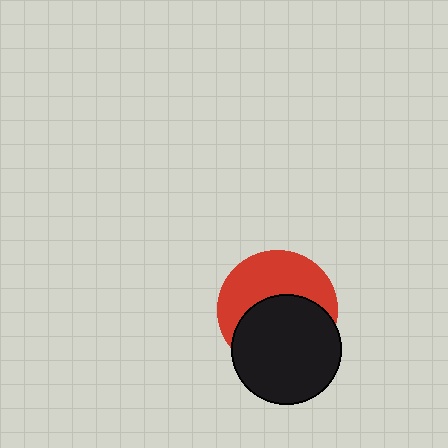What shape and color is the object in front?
The object in front is a black circle.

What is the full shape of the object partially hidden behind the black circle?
The partially hidden object is a red circle.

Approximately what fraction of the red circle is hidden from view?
Roughly 52% of the red circle is hidden behind the black circle.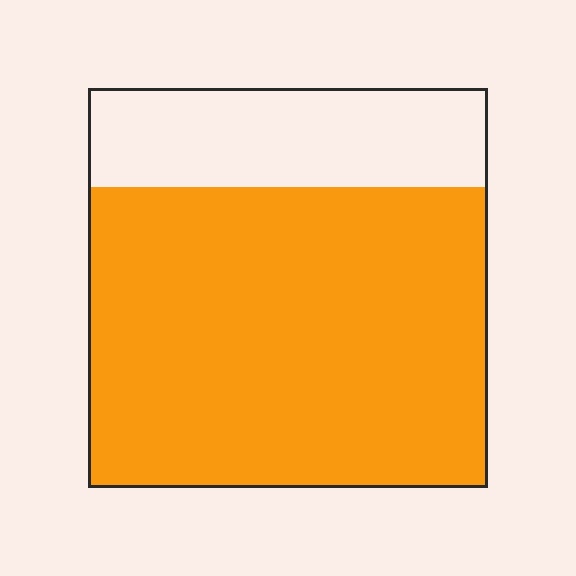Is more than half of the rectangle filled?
Yes.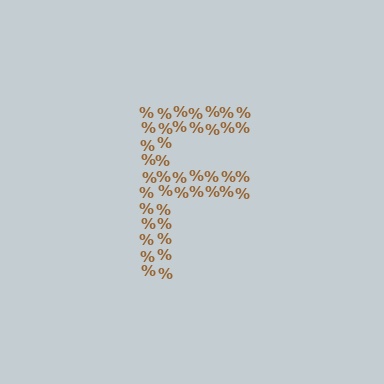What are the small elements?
The small elements are percent signs.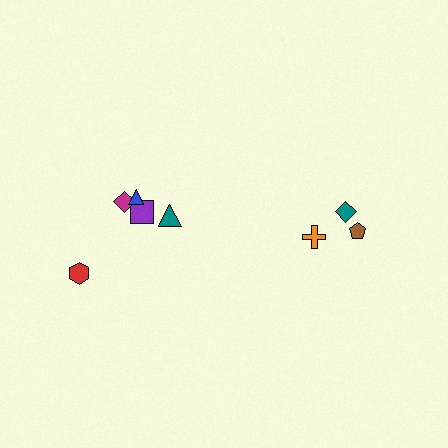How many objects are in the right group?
There are 3 objects.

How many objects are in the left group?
There are 5 objects.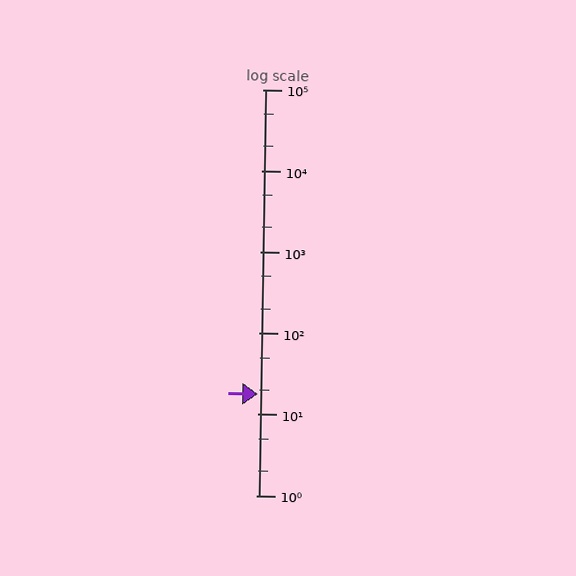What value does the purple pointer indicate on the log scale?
The pointer indicates approximately 18.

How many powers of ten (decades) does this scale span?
The scale spans 5 decades, from 1 to 100000.